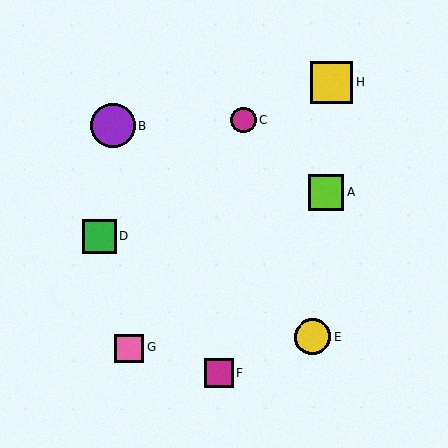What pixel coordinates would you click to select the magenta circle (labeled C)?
Click at (244, 119) to select the magenta circle C.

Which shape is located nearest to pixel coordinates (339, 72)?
The yellow square (labeled H) at (332, 83) is nearest to that location.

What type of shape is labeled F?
Shape F is a magenta square.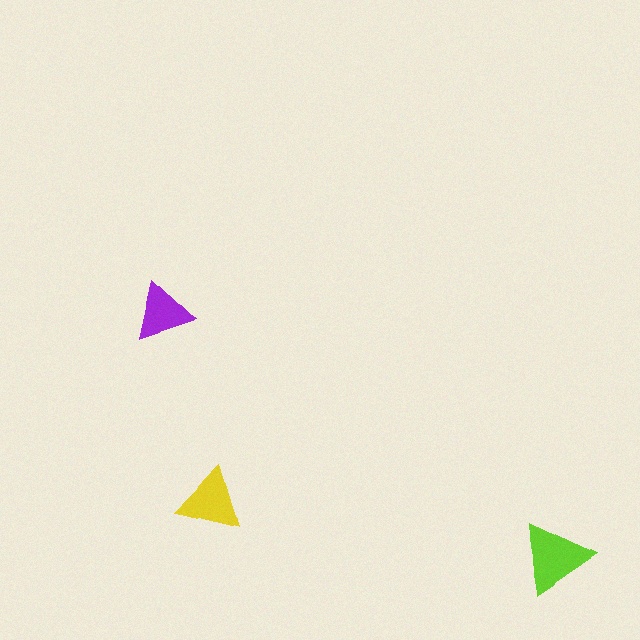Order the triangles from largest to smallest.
the lime one, the yellow one, the purple one.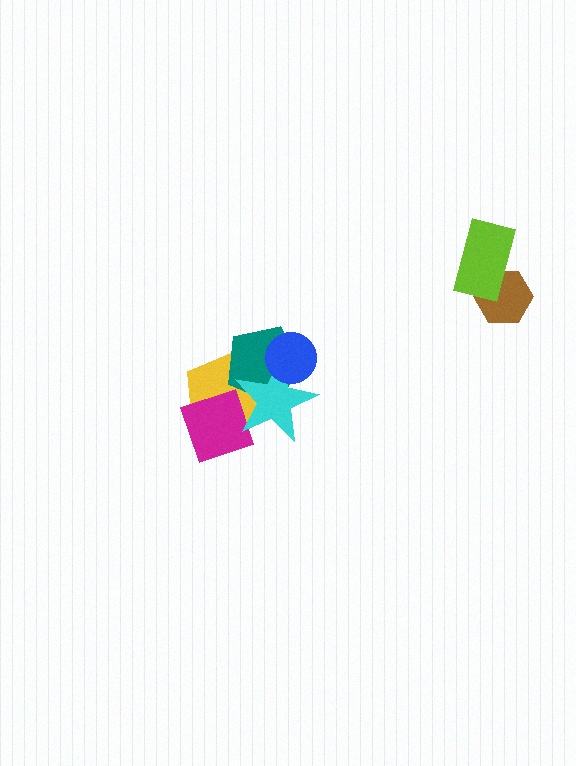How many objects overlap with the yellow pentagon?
3 objects overlap with the yellow pentagon.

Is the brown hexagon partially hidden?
Yes, it is partially covered by another shape.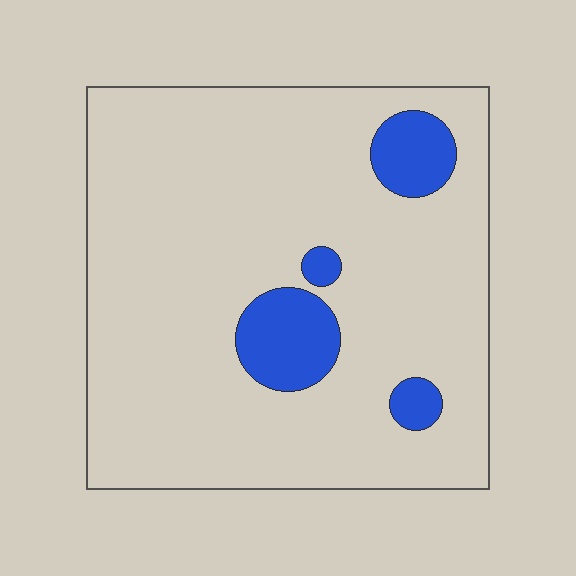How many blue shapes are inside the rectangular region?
4.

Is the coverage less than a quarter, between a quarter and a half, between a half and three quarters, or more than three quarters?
Less than a quarter.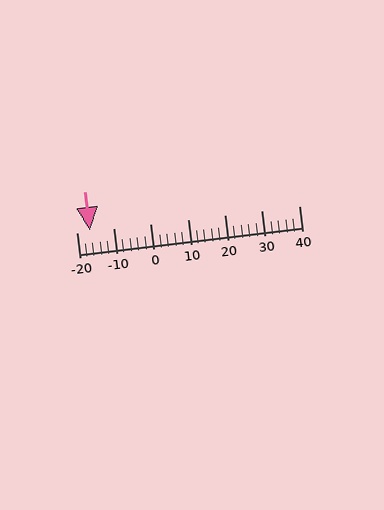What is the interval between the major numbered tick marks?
The major tick marks are spaced 10 units apart.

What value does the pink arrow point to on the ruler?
The pink arrow points to approximately -16.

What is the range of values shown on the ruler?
The ruler shows values from -20 to 40.